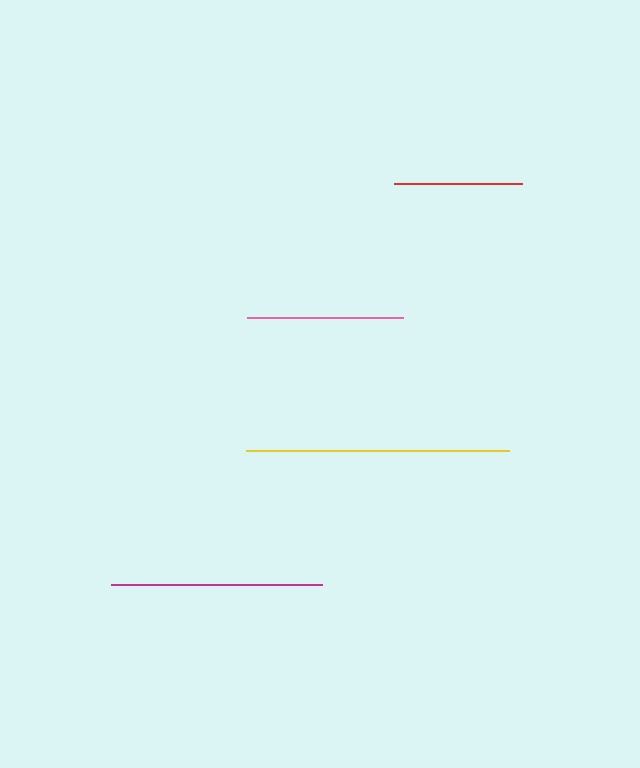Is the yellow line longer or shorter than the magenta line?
The yellow line is longer than the magenta line.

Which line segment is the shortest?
The red line is the shortest at approximately 127 pixels.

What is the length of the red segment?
The red segment is approximately 127 pixels long.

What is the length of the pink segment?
The pink segment is approximately 156 pixels long.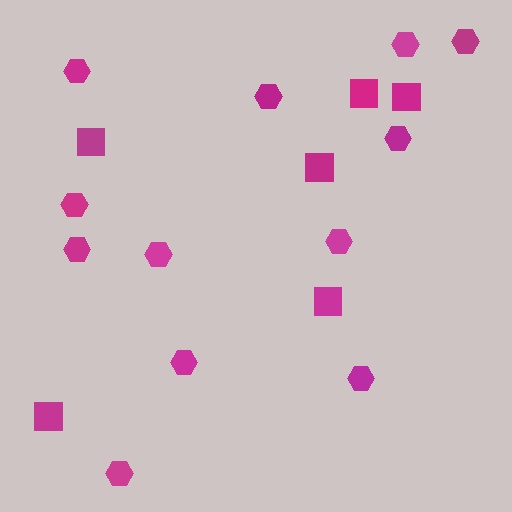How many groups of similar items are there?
There are 2 groups: one group of hexagons (12) and one group of squares (6).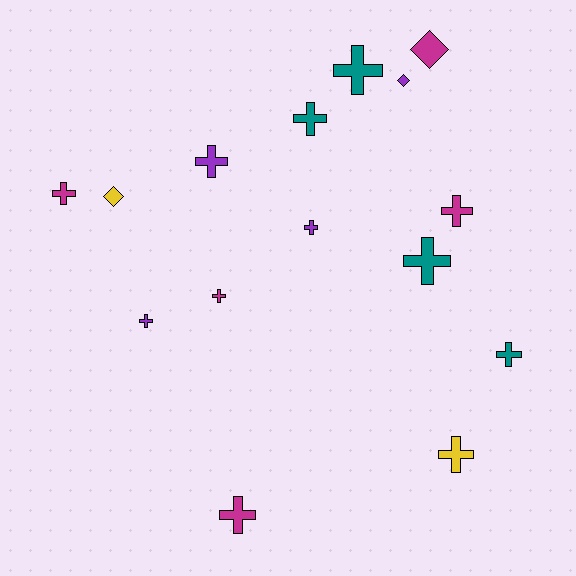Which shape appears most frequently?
Cross, with 12 objects.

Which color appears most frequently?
Magenta, with 5 objects.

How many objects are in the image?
There are 15 objects.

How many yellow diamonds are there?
There is 1 yellow diamond.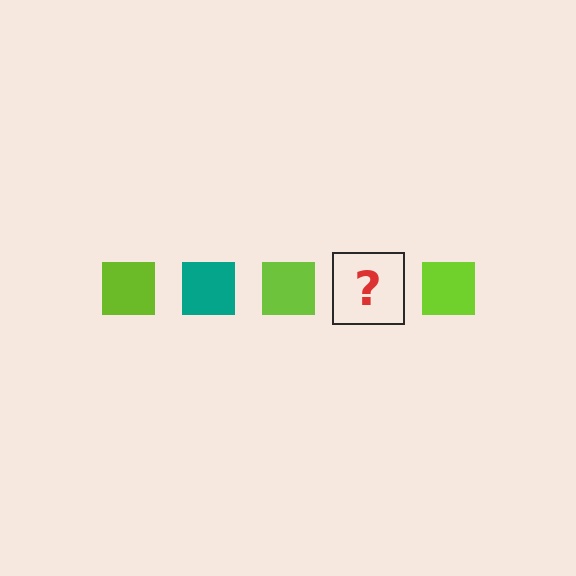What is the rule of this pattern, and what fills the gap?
The rule is that the pattern cycles through lime, teal squares. The gap should be filled with a teal square.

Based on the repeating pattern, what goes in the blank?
The blank should be a teal square.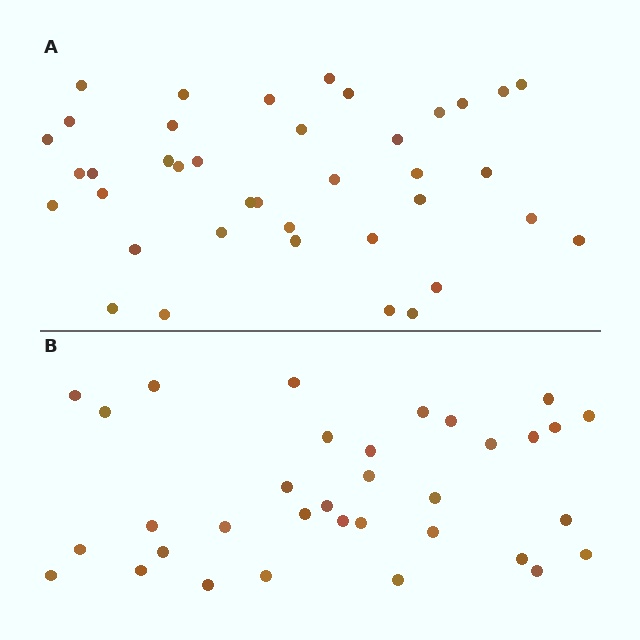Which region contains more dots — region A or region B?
Region A (the top region) has more dots.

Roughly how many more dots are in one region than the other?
Region A has about 5 more dots than region B.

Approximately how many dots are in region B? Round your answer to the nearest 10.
About 30 dots. (The exact count is 34, which rounds to 30.)